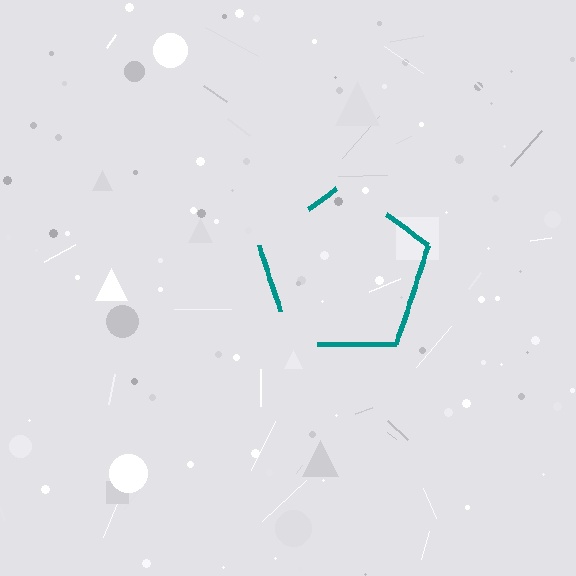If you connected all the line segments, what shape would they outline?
They would outline a pentagon.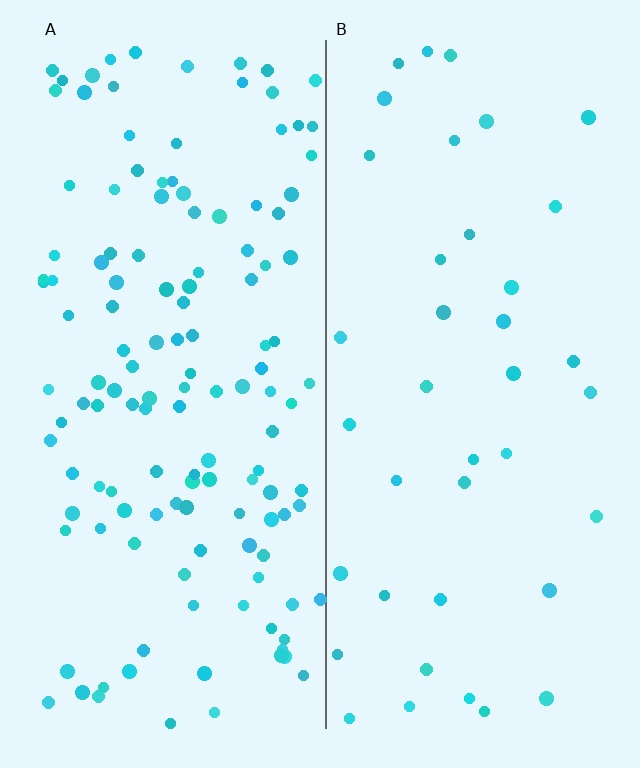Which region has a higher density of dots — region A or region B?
A (the left).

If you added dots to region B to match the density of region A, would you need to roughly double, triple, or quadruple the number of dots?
Approximately triple.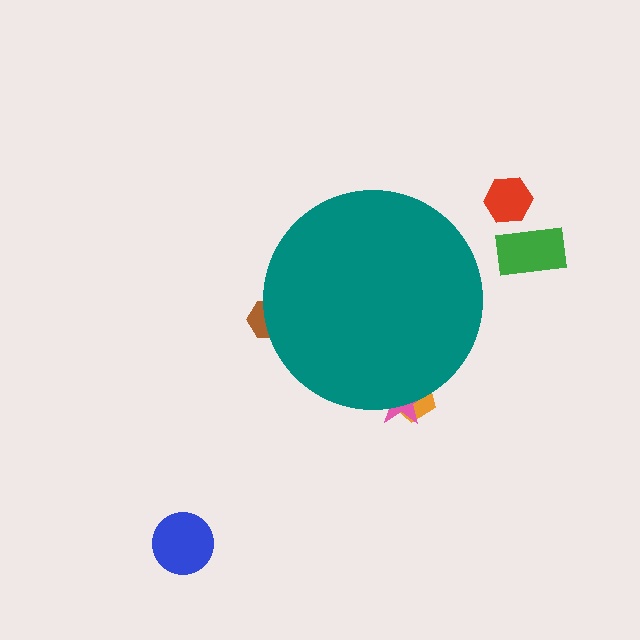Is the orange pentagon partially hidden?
Yes, the orange pentagon is partially hidden behind the teal circle.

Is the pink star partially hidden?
Yes, the pink star is partially hidden behind the teal circle.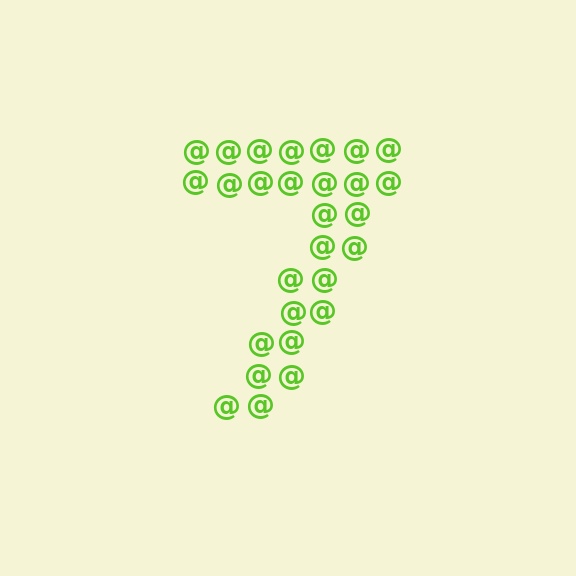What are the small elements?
The small elements are at signs.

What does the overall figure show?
The overall figure shows the digit 7.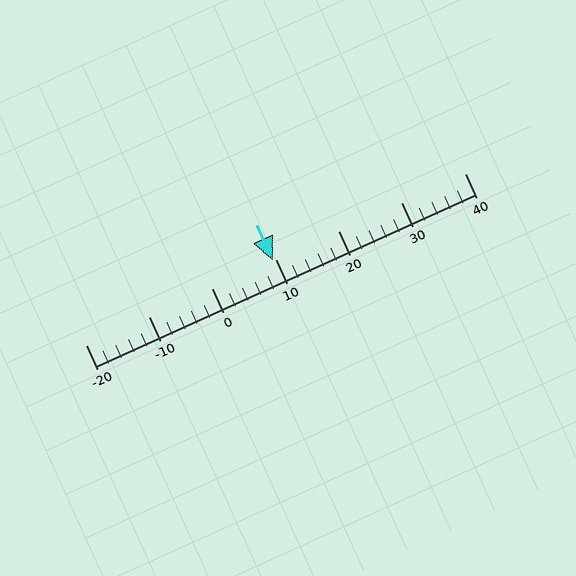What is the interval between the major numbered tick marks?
The major tick marks are spaced 10 units apart.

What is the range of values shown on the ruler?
The ruler shows values from -20 to 40.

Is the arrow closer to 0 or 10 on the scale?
The arrow is closer to 10.